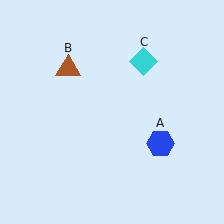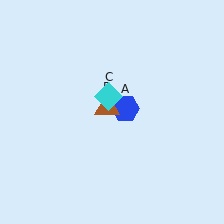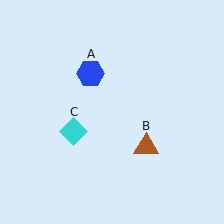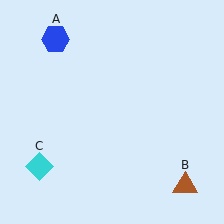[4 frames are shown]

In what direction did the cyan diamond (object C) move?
The cyan diamond (object C) moved down and to the left.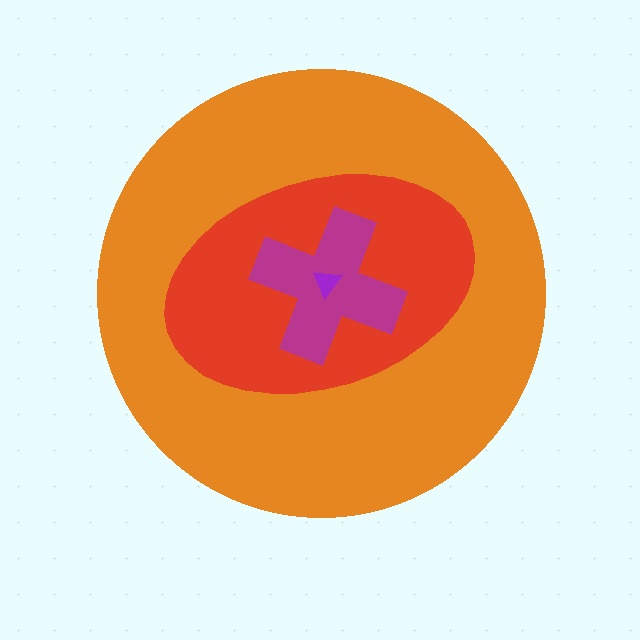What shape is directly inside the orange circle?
The red ellipse.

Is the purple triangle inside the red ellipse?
Yes.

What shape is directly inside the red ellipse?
The magenta cross.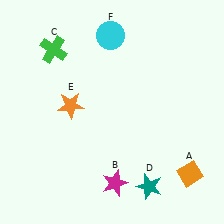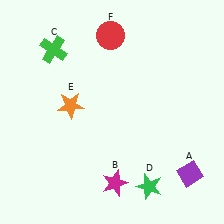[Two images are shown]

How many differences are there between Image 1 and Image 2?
There are 3 differences between the two images.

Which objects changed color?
A changed from orange to purple. D changed from teal to green. F changed from cyan to red.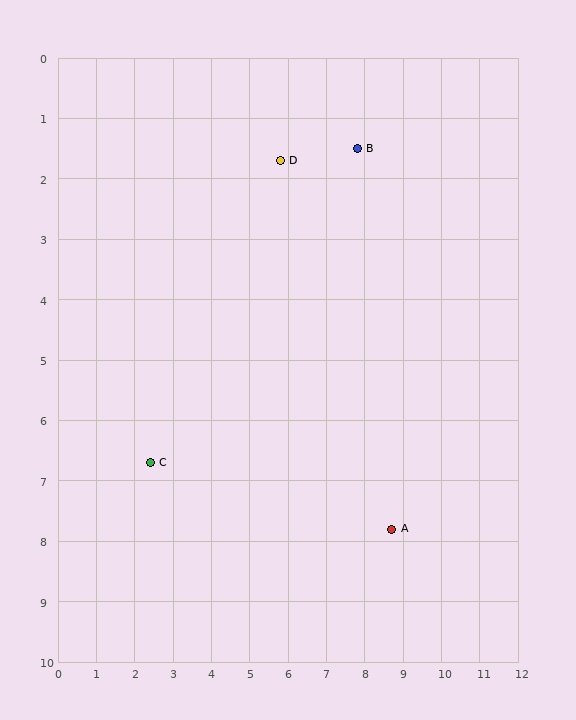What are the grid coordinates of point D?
Point D is at approximately (5.8, 1.7).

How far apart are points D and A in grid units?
Points D and A are about 6.8 grid units apart.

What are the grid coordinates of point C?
Point C is at approximately (2.4, 6.7).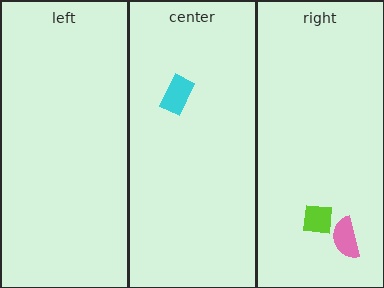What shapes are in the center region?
The cyan rectangle.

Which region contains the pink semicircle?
The right region.